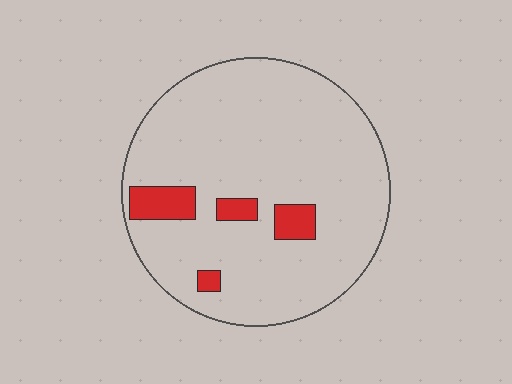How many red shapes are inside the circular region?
4.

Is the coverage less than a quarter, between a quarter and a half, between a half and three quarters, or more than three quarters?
Less than a quarter.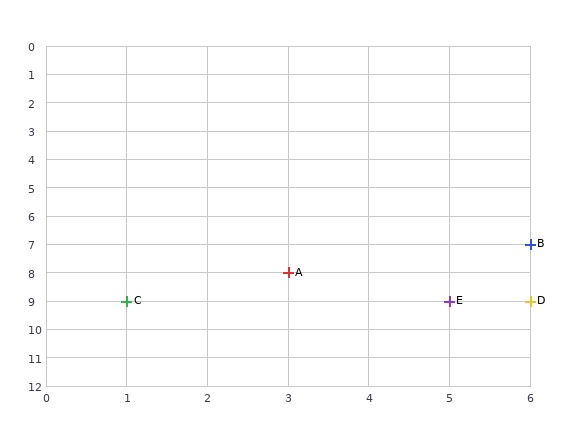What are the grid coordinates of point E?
Point E is at grid coordinates (5, 9).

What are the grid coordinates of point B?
Point B is at grid coordinates (6, 7).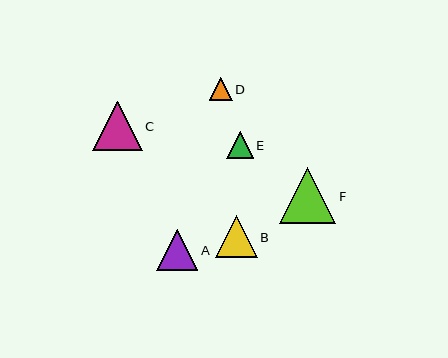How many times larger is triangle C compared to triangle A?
Triangle C is approximately 1.2 times the size of triangle A.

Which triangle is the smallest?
Triangle D is the smallest with a size of approximately 23 pixels.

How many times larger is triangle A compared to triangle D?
Triangle A is approximately 1.8 times the size of triangle D.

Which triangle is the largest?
Triangle F is the largest with a size of approximately 56 pixels.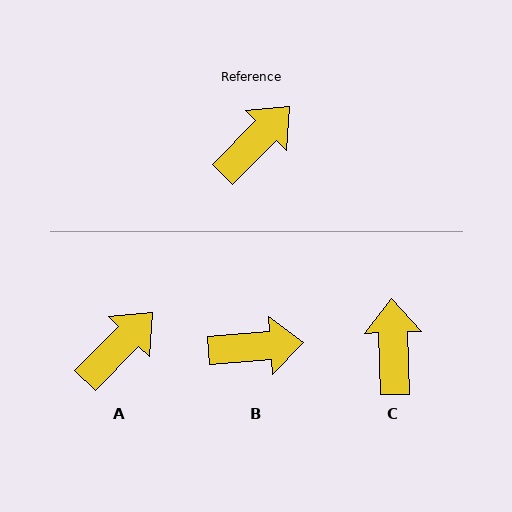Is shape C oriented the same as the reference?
No, it is off by about 46 degrees.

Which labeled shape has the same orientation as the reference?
A.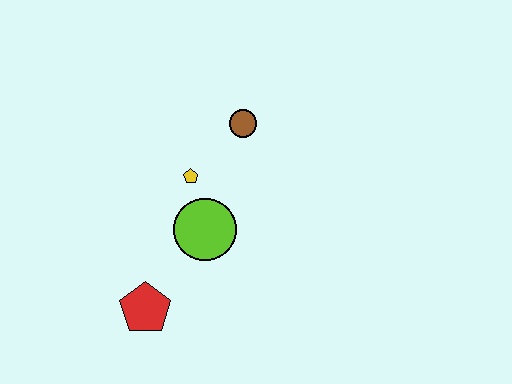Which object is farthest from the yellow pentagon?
The red pentagon is farthest from the yellow pentagon.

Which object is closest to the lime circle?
The yellow pentagon is closest to the lime circle.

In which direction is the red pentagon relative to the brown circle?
The red pentagon is below the brown circle.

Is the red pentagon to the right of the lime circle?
No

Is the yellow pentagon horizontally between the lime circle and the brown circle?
No